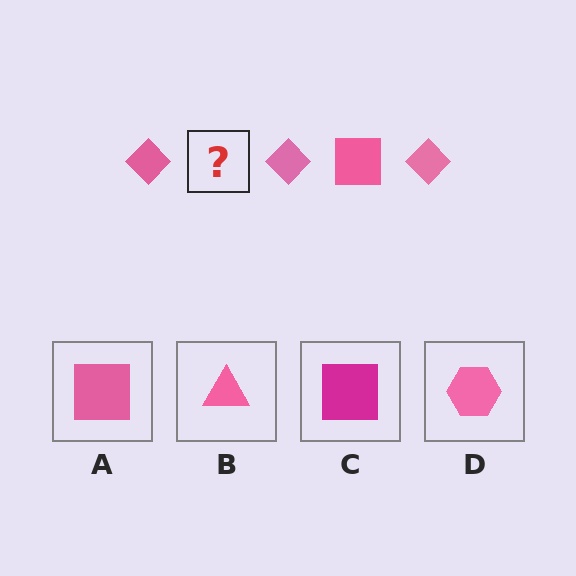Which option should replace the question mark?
Option A.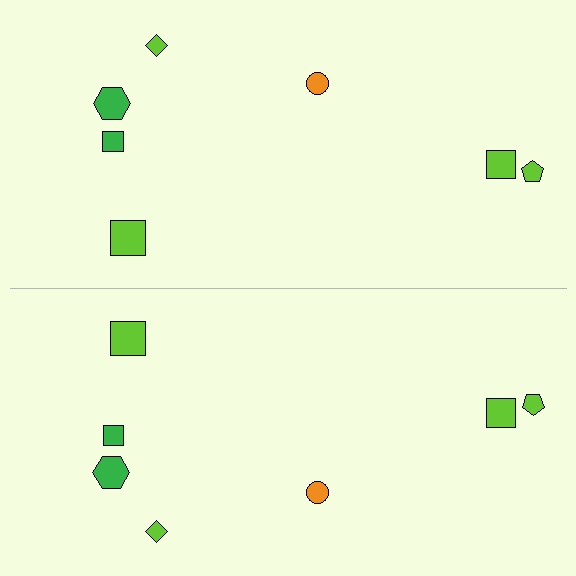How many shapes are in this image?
There are 14 shapes in this image.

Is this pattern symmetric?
Yes, this pattern has bilateral (reflection) symmetry.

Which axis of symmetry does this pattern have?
The pattern has a horizontal axis of symmetry running through the center of the image.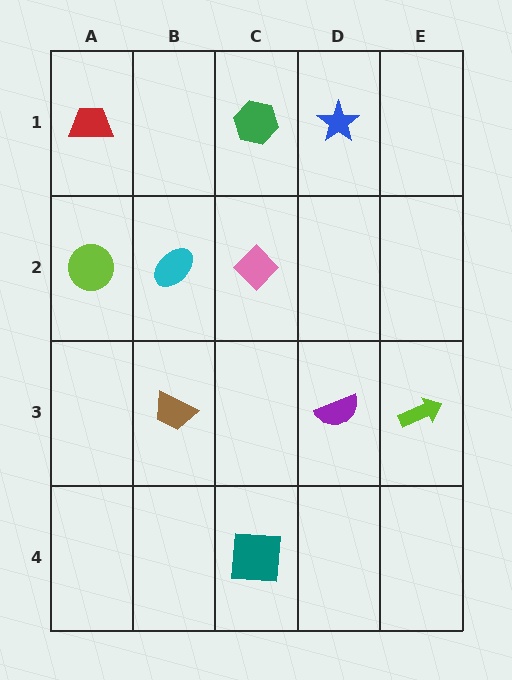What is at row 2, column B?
A cyan ellipse.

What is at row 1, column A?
A red trapezoid.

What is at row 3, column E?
A lime arrow.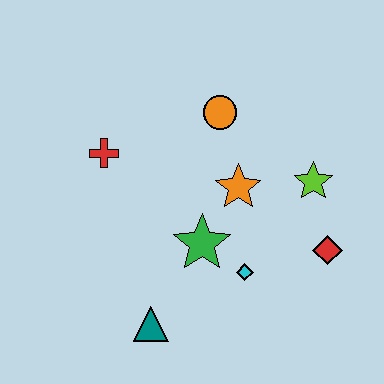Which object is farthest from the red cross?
The red diamond is farthest from the red cross.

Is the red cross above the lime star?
Yes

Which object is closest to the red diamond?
The lime star is closest to the red diamond.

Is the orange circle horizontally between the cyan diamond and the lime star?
No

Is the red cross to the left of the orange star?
Yes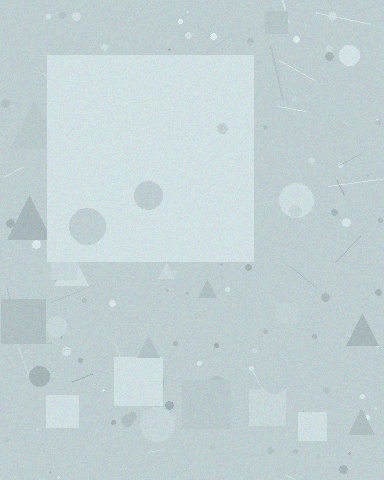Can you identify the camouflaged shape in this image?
The camouflaged shape is a square.